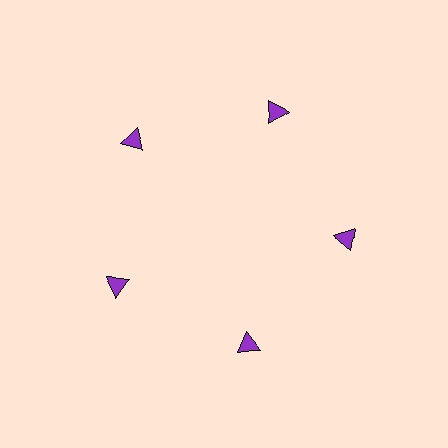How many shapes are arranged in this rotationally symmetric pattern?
There are 5 shapes, arranged in 5 groups of 1.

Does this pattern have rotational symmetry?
Yes, this pattern has 5-fold rotational symmetry. It looks the same after rotating 72 degrees around the center.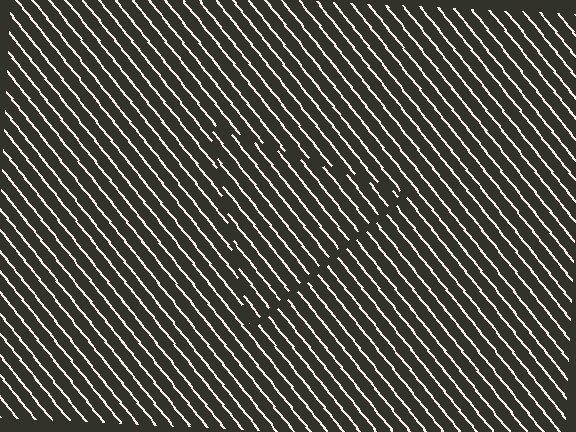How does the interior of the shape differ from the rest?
The interior of the shape contains the same grating, shifted by half a period — the contour is defined by the phase discontinuity where line-ends from the inner and outer gratings abut.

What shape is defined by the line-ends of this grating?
An illusory triangle. The interior of the shape contains the same grating, shifted by half a period — the contour is defined by the phase discontinuity where line-ends from the inner and outer gratings abut.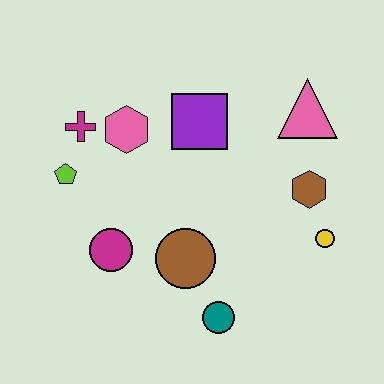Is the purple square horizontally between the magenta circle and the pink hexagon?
No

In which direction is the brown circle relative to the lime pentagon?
The brown circle is to the right of the lime pentagon.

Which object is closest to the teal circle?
The brown circle is closest to the teal circle.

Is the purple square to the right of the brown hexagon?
No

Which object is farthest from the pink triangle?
The lime pentagon is farthest from the pink triangle.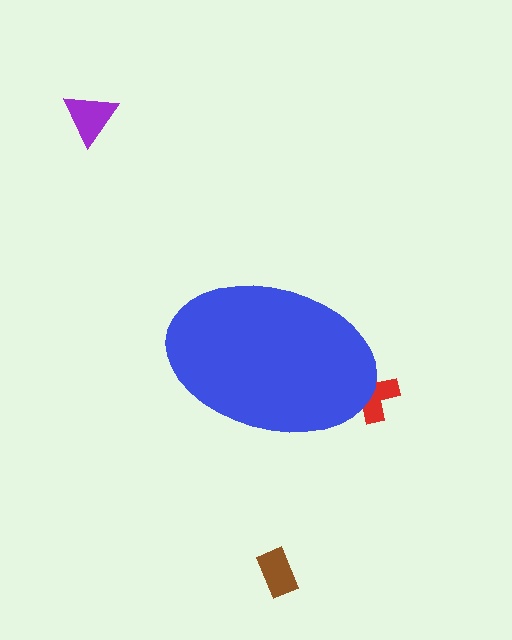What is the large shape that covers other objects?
A blue ellipse.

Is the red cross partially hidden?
Yes, the red cross is partially hidden behind the blue ellipse.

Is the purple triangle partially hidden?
No, the purple triangle is fully visible.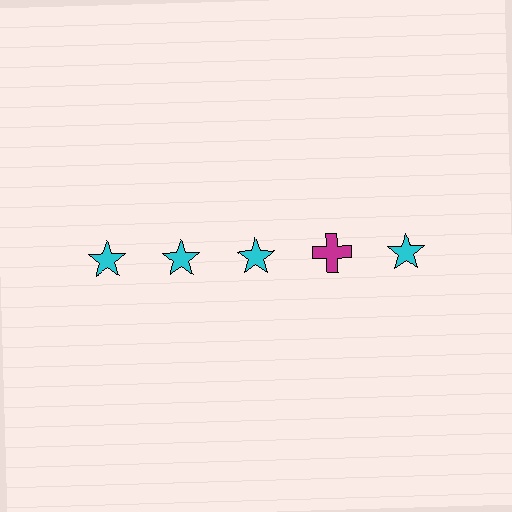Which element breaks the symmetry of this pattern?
The magenta cross in the top row, second from right column breaks the symmetry. All other shapes are cyan stars.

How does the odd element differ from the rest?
It differs in both color (magenta instead of cyan) and shape (cross instead of star).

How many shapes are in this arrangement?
There are 5 shapes arranged in a grid pattern.